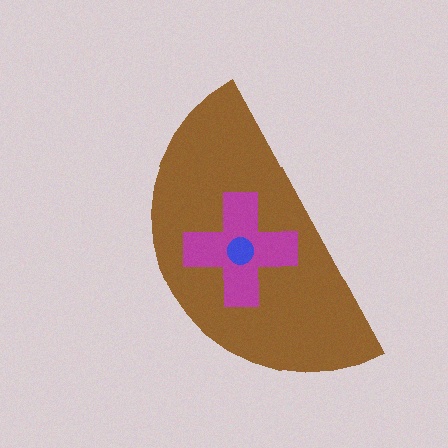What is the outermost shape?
The brown semicircle.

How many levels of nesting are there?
3.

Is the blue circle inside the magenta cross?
Yes.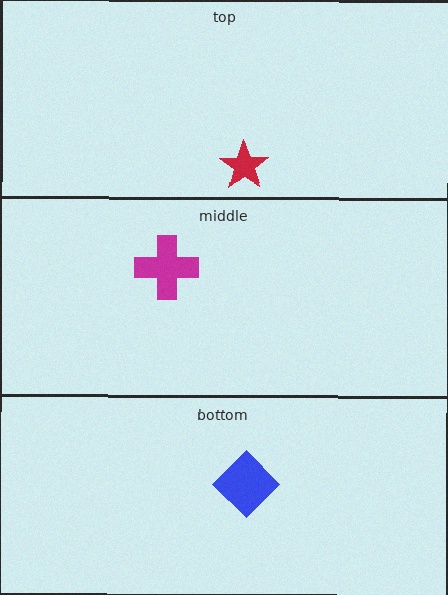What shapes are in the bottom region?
The blue diamond.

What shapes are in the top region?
The red star.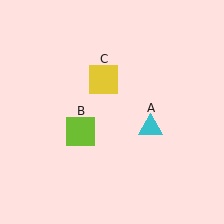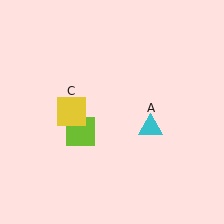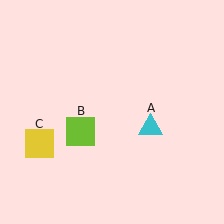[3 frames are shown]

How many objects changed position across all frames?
1 object changed position: yellow square (object C).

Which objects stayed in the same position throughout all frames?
Cyan triangle (object A) and lime square (object B) remained stationary.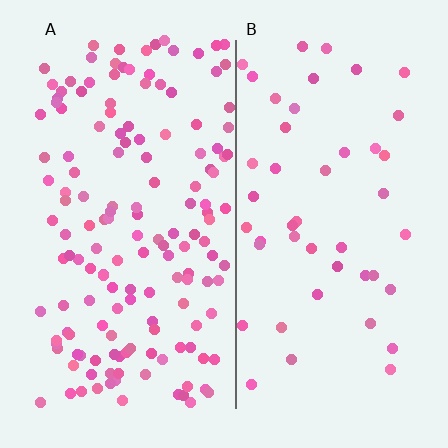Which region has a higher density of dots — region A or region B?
A (the left).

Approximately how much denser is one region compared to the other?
Approximately 3.2× — region A over region B.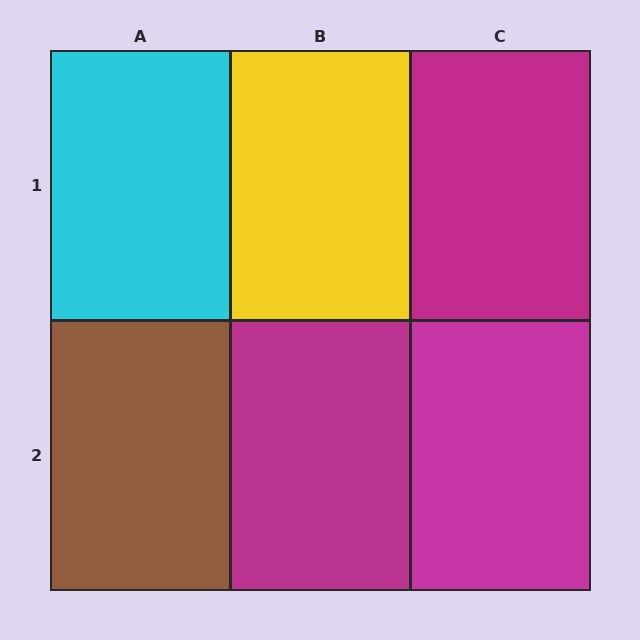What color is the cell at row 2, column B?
Magenta.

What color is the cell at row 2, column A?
Brown.